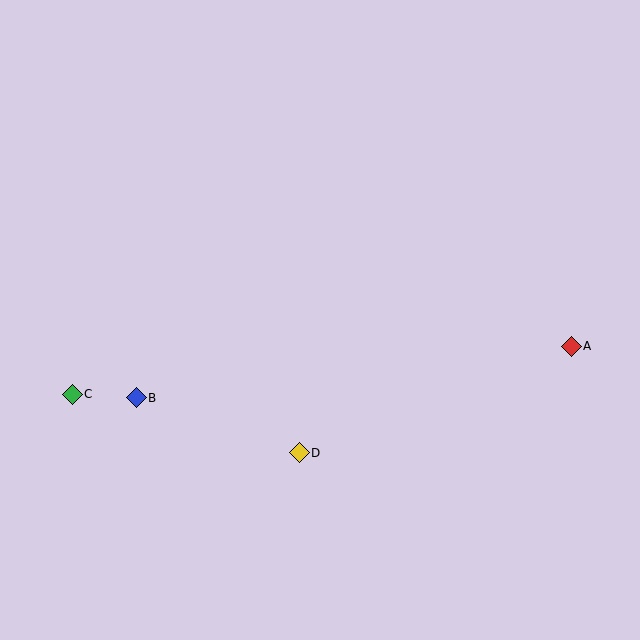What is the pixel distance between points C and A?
The distance between C and A is 501 pixels.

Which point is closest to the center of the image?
Point D at (299, 453) is closest to the center.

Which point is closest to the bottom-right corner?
Point A is closest to the bottom-right corner.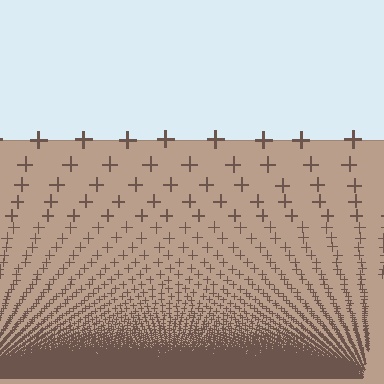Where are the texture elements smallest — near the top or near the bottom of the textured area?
Near the bottom.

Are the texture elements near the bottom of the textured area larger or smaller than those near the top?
Smaller. The gradient is inverted — elements near the bottom are smaller and denser.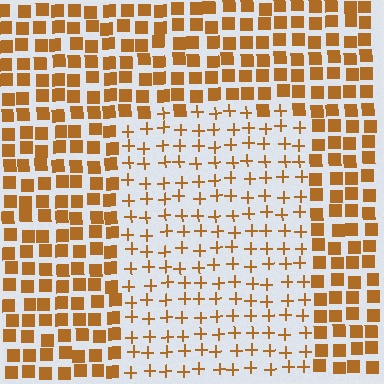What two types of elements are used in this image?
The image uses plus signs inside the rectangle region and squares outside it.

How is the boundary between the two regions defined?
The boundary is defined by a change in element shape: plus signs inside vs. squares outside. All elements share the same color and spacing.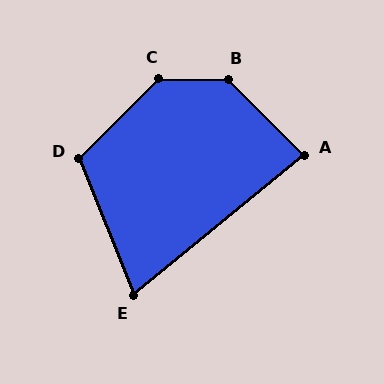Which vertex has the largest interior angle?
B, at approximately 136 degrees.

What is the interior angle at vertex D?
Approximately 113 degrees (obtuse).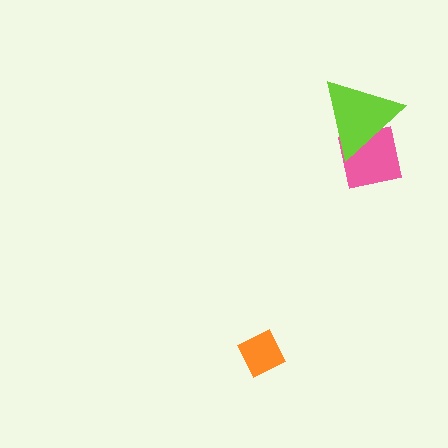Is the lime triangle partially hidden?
No, no other shape covers it.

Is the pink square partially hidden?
Yes, it is partially covered by another shape.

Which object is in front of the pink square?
The lime triangle is in front of the pink square.